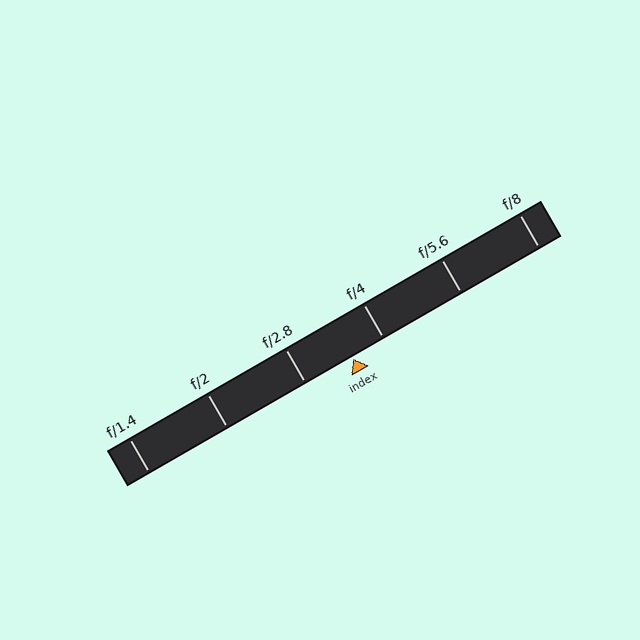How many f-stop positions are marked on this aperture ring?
There are 6 f-stop positions marked.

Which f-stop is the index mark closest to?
The index mark is closest to f/4.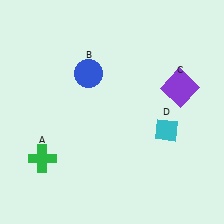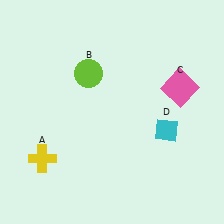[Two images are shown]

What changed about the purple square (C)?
In Image 1, C is purple. In Image 2, it changed to pink.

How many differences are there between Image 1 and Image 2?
There are 3 differences between the two images.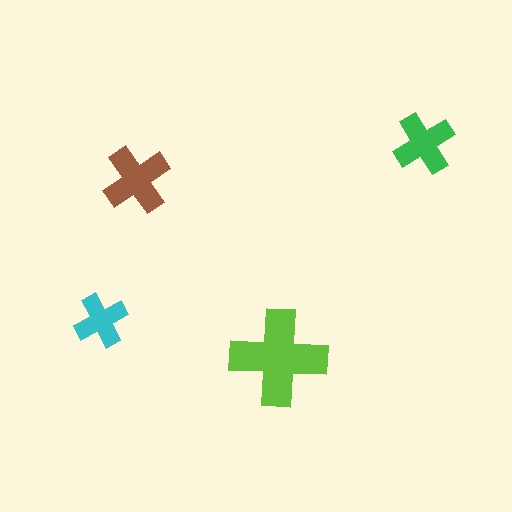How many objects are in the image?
There are 4 objects in the image.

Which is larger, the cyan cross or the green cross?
The green one.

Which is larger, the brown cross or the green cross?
The brown one.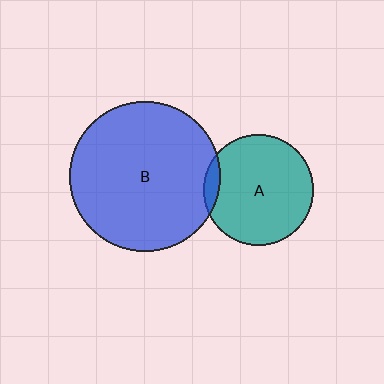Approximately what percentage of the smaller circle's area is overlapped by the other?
Approximately 5%.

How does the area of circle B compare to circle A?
Approximately 1.9 times.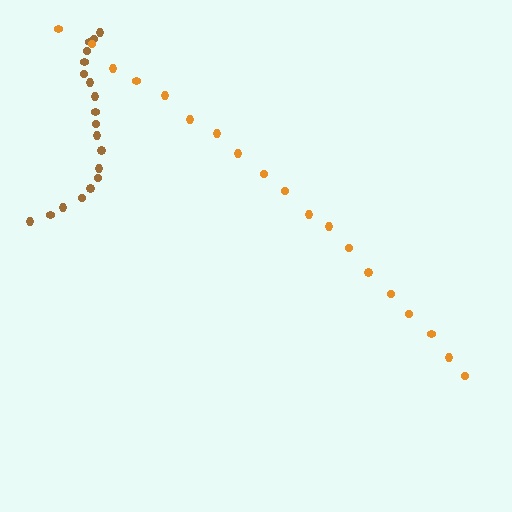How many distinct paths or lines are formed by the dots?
There are 2 distinct paths.